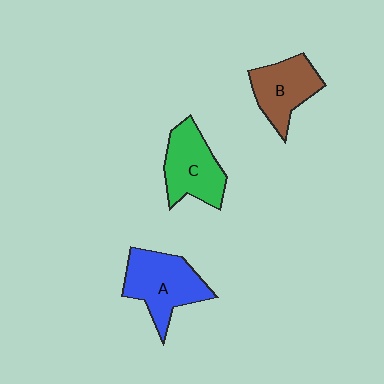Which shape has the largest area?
Shape A (blue).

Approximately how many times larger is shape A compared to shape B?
Approximately 1.3 times.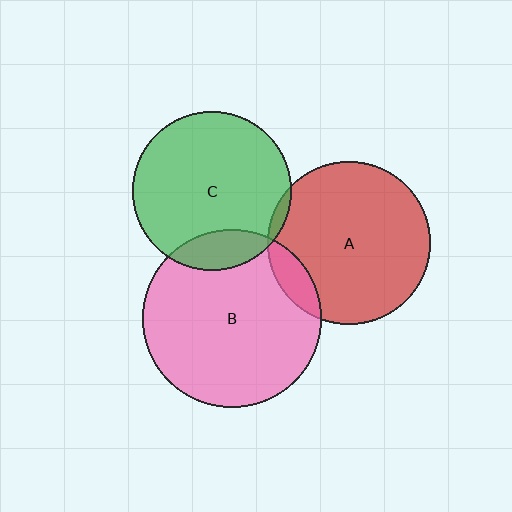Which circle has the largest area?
Circle B (pink).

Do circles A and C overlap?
Yes.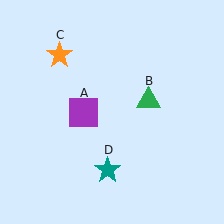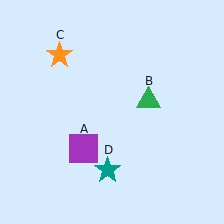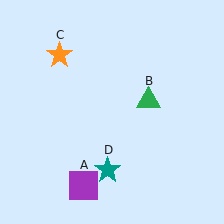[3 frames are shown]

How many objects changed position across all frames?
1 object changed position: purple square (object A).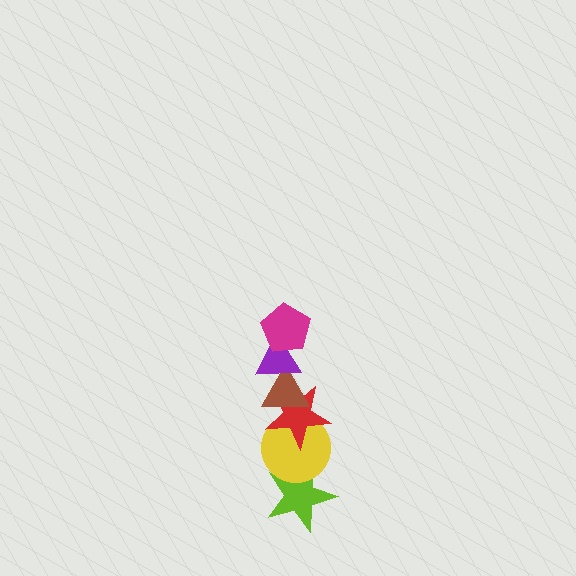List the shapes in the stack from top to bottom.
From top to bottom: the magenta pentagon, the purple triangle, the brown triangle, the red star, the yellow circle, the lime star.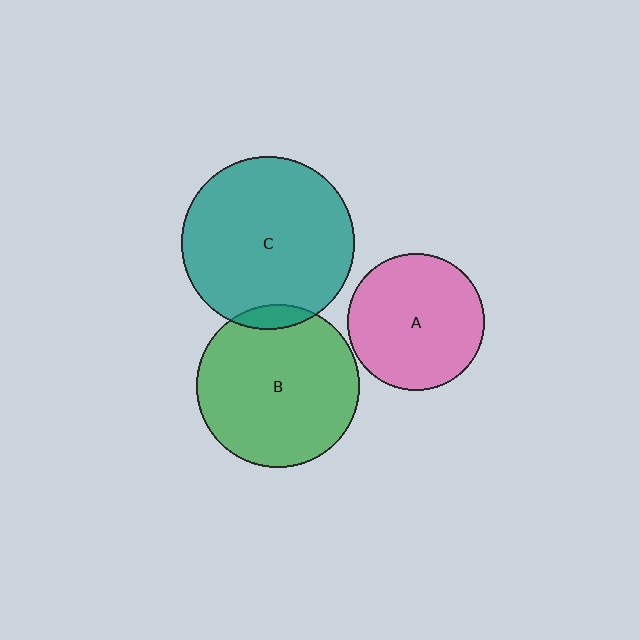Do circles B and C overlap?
Yes.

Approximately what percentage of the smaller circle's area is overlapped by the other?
Approximately 5%.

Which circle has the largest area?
Circle C (teal).